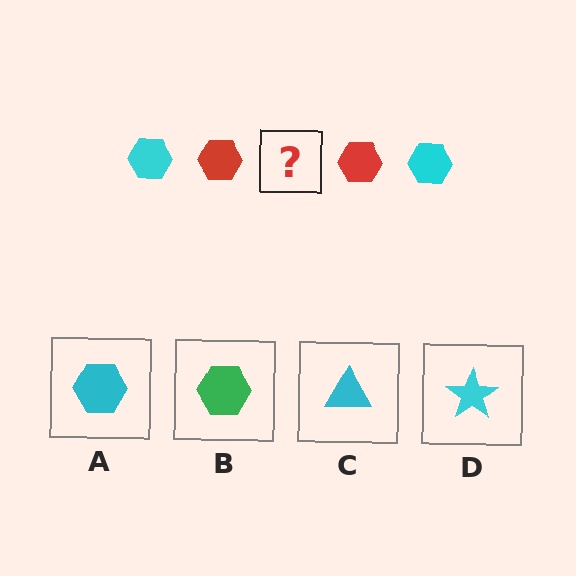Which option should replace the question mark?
Option A.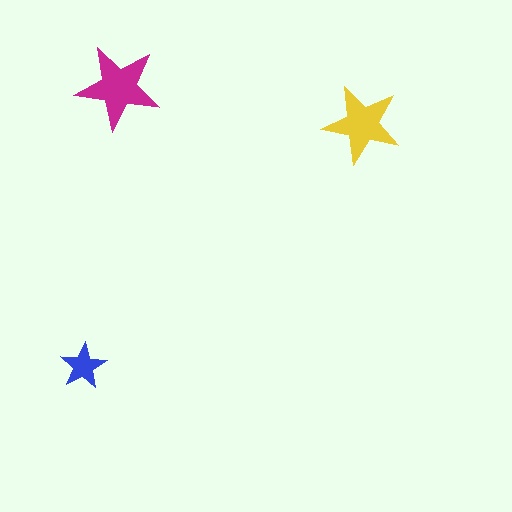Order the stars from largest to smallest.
the magenta one, the yellow one, the blue one.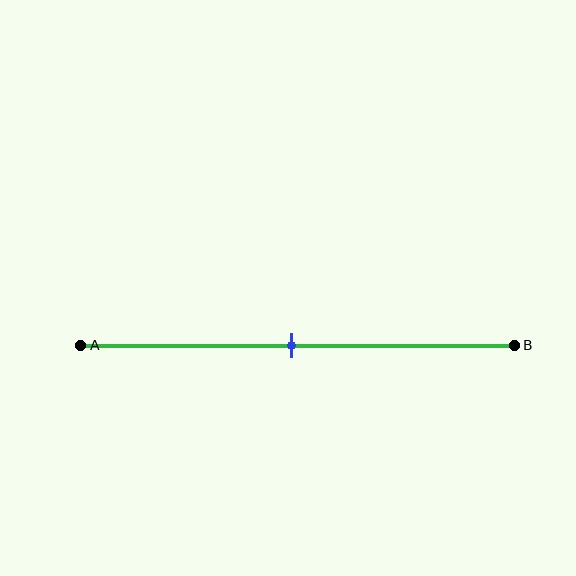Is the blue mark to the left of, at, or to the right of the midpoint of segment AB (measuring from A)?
The blue mark is approximately at the midpoint of segment AB.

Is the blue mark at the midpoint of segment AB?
Yes, the mark is approximately at the midpoint.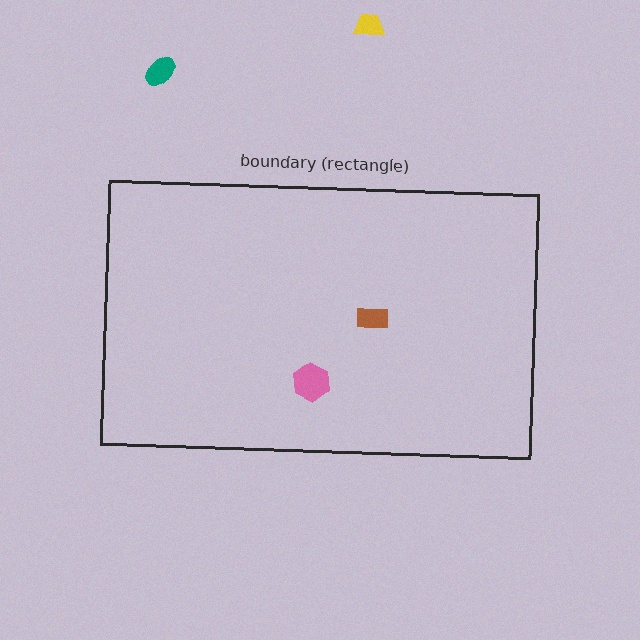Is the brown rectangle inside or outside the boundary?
Inside.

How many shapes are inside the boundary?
2 inside, 2 outside.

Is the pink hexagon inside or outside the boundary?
Inside.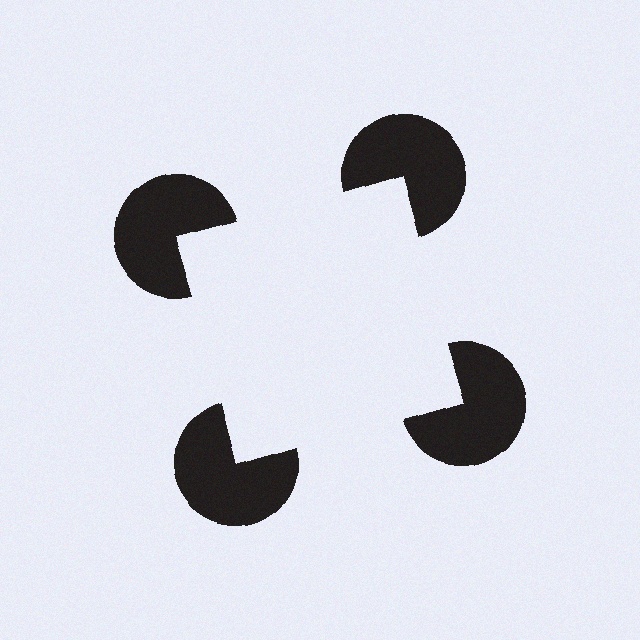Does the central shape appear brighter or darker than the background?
It typically appears slightly brighter than the background, even though no actual brightness change is drawn.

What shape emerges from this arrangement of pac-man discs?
An illusory square — its edges are inferred from the aligned wedge cuts in the pac-man discs, not physically drawn.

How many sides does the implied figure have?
4 sides.